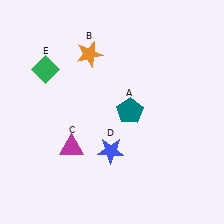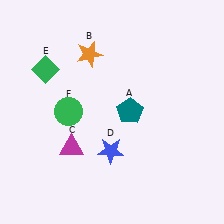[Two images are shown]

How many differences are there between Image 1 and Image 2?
There is 1 difference between the two images.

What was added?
A green circle (F) was added in Image 2.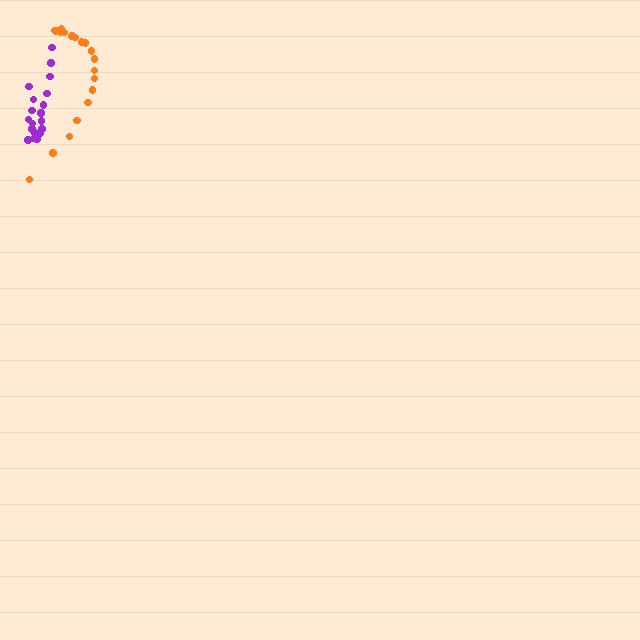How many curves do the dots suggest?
There are 2 distinct paths.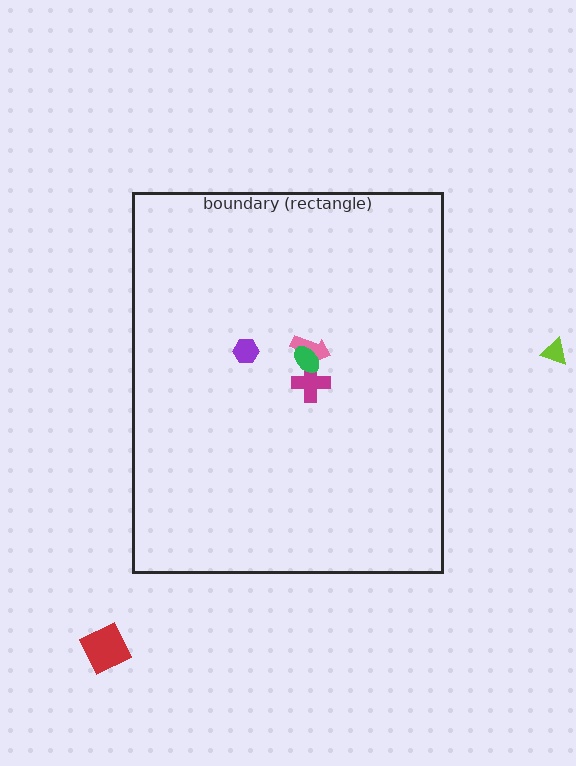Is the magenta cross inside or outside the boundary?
Inside.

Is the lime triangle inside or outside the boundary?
Outside.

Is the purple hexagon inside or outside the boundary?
Inside.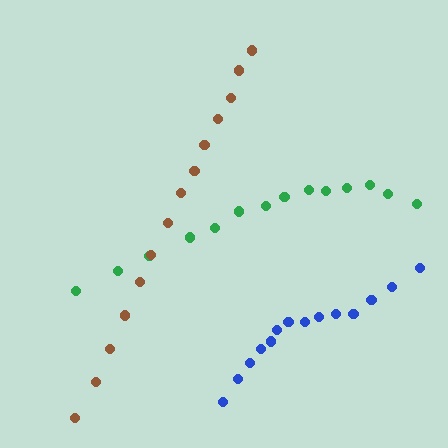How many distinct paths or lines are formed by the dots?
There are 3 distinct paths.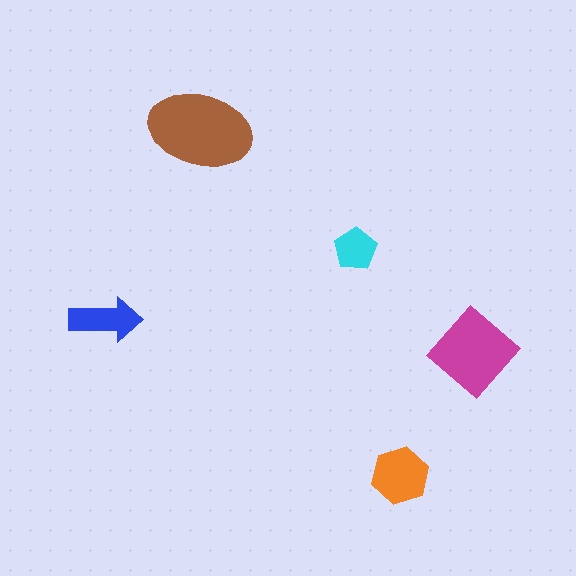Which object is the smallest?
The cyan pentagon.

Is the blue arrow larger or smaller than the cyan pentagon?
Larger.